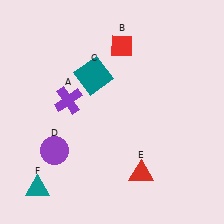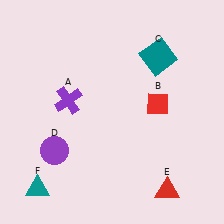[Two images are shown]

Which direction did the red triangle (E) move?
The red triangle (E) moved right.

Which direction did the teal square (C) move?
The teal square (C) moved right.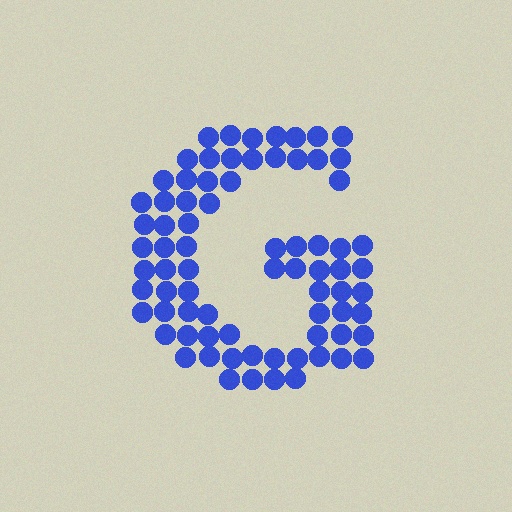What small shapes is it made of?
It is made of small circles.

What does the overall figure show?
The overall figure shows the letter G.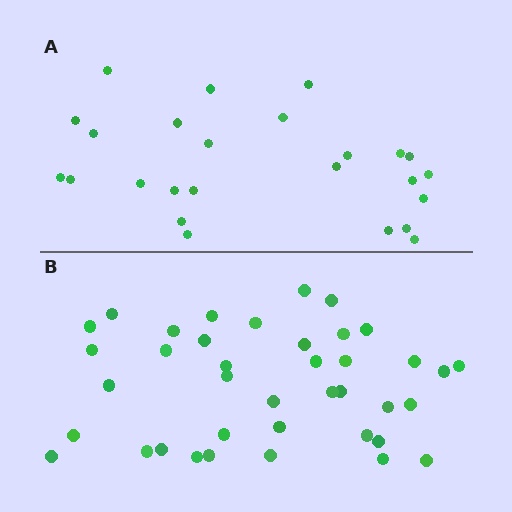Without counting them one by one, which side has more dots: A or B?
Region B (the bottom region) has more dots.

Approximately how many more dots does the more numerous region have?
Region B has approximately 15 more dots than region A.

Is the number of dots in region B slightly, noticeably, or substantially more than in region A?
Region B has substantially more. The ratio is roughly 1.6 to 1.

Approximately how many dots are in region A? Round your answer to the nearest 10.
About 20 dots. (The exact count is 25, which rounds to 20.)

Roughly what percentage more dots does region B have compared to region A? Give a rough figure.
About 55% more.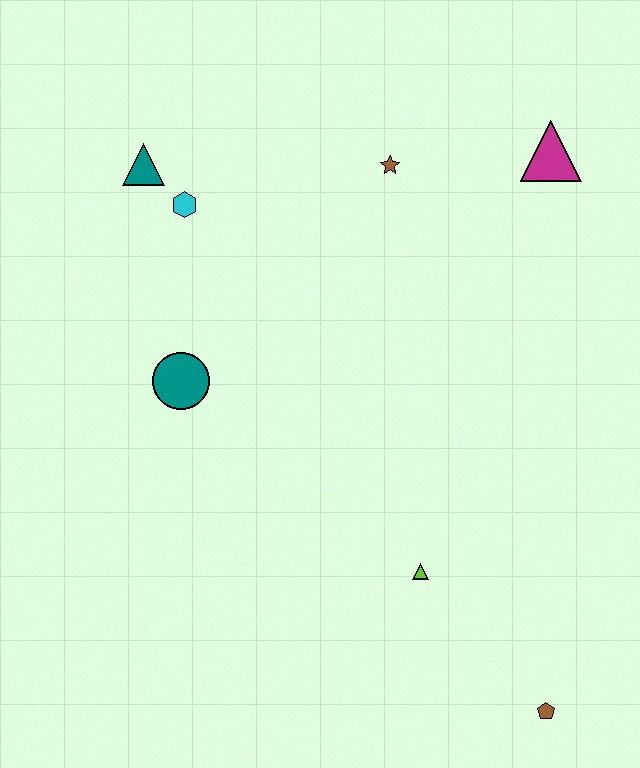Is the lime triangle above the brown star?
No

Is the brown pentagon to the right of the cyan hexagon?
Yes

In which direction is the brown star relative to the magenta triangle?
The brown star is to the left of the magenta triangle.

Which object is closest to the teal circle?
The cyan hexagon is closest to the teal circle.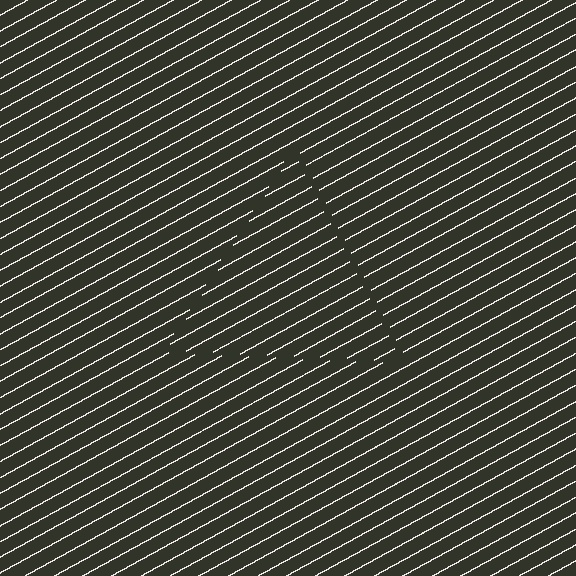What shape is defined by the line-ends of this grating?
An illusory triangle. The interior of the shape contains the same grating, shifted by half a period — the contour is defined by the phase discontinuity where line-ends from the inner and outer gratings abut.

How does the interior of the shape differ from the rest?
The interior of the shape contains the same grating, shifted by half a period — the contour is defined by the phase discontinuity where line-ends from the inner and outer gratings abut.